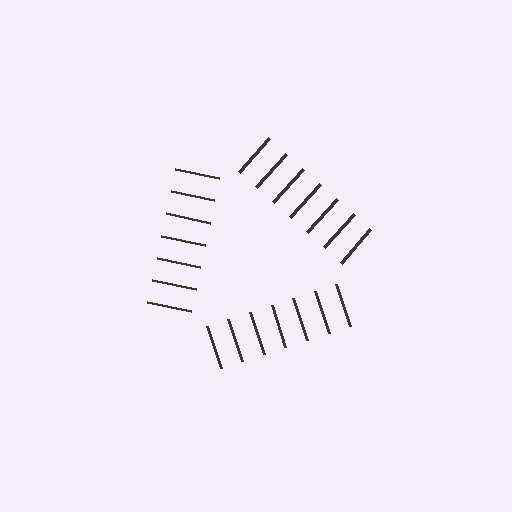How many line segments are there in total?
21 — 7 along each of the 3 edges.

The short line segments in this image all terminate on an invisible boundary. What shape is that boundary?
An illusory triangle — the line segments terminate on its edges but no continuous stroke is drawn.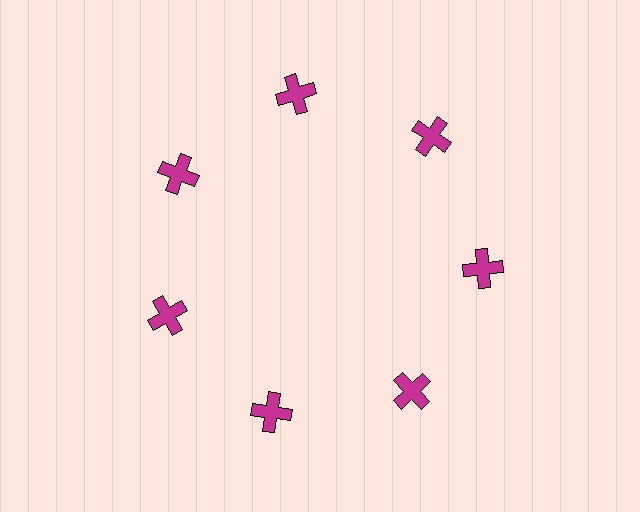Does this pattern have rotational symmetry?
Yes, this pattern has 7-fold rotational symmetry. It looks the same after rotating 51 degrees around the center.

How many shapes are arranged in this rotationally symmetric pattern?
There are 7 shapes, arranged in 7 groups of 1.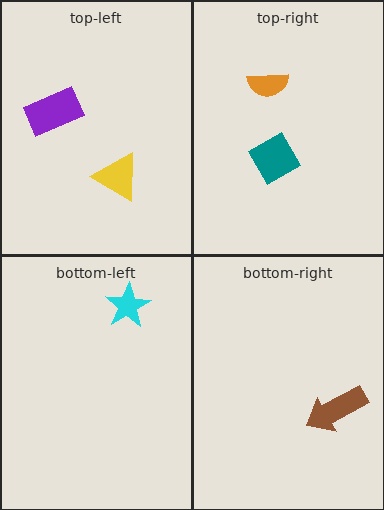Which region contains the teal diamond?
The top-right region.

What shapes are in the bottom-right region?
The brown arrow.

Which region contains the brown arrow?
The bottom-right region.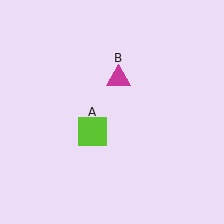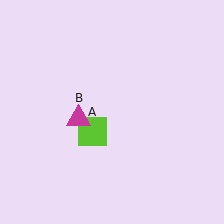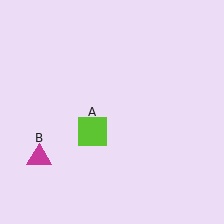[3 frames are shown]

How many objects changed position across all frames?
1 object changed position: magenta triangle (object B).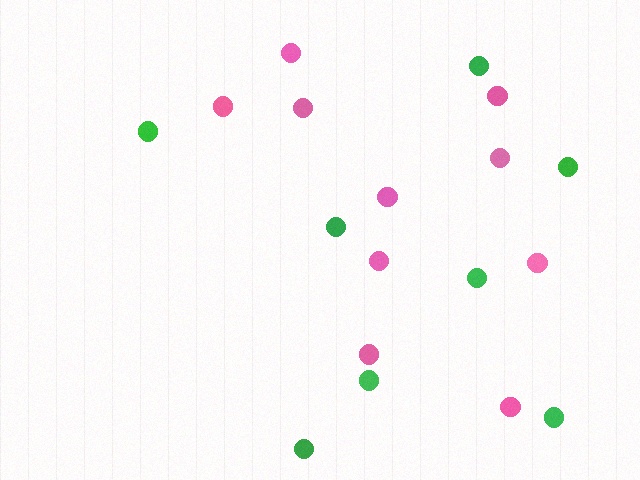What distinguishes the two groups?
There are 2 groups: one group of pink circles (10) and one group of green circles (8).